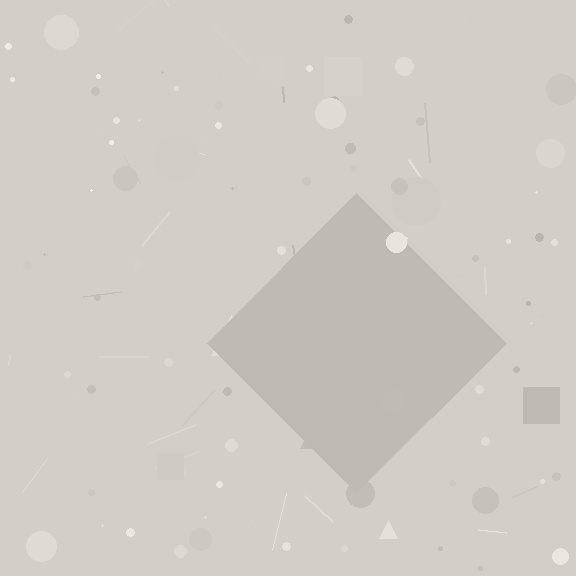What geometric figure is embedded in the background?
A diamond is embedded in the background.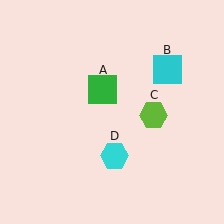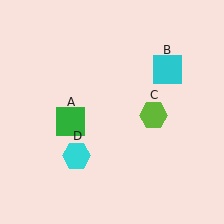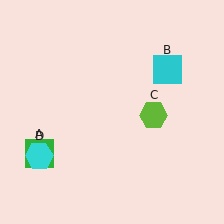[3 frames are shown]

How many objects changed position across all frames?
2 objects changed position: green square (object A), cyan hexagon (object D).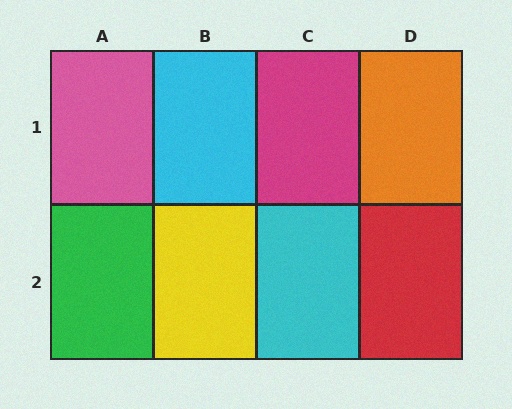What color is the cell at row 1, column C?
Magenta.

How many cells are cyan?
2 cells are cyan.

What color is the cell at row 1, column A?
Pink.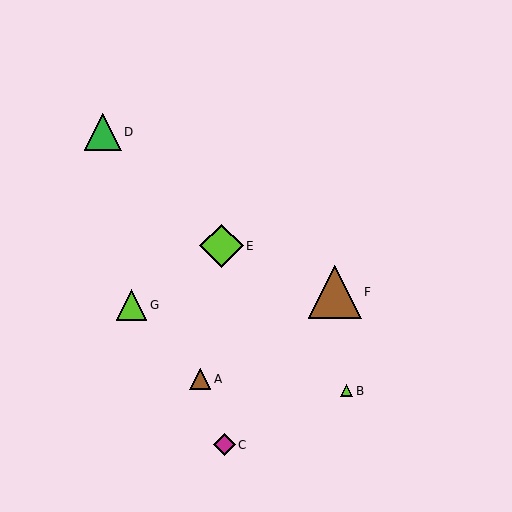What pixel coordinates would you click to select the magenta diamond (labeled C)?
Click at (224, 445) to select the magenta diamond C.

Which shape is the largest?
The brown triangle (labeled F) is the largest.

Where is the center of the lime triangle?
The center of the lime triangle is at (347, 391).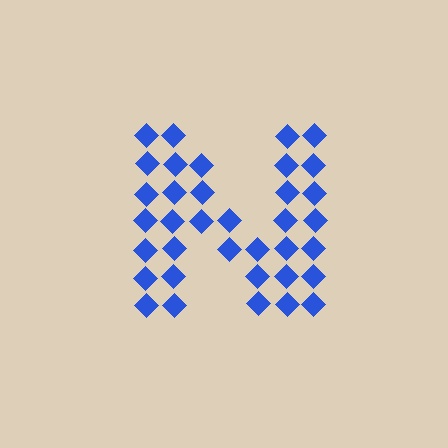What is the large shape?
The large shape is the letter N.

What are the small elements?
The small elements are diamonds.